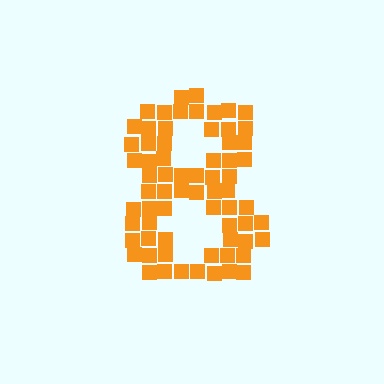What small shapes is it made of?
It is made of small squares.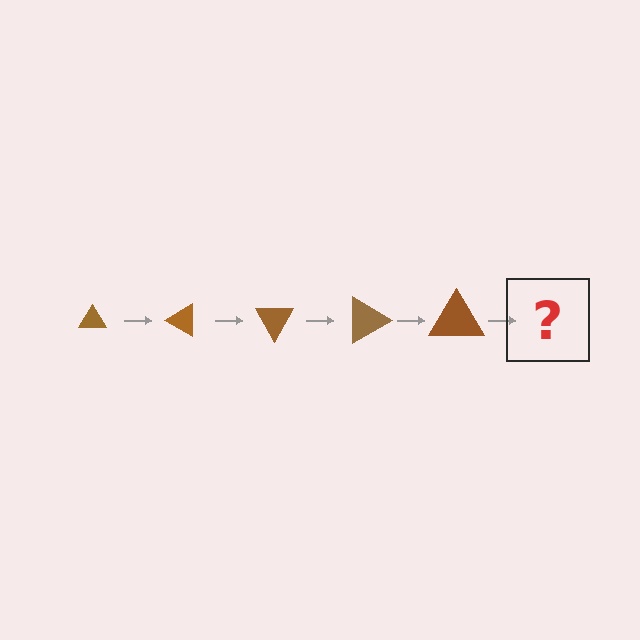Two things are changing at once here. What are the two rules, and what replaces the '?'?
The two rules are that the triangle grows larger each step and it rotates 30 degrees each step. The '?' should be a triangle, larger than the previous one and rotated 150 degrees from the start.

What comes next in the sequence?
The next element should be a triangle, larger than the previous one and rotated 150 degrees from the start.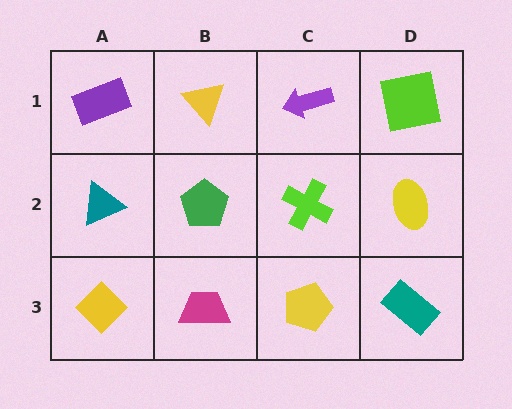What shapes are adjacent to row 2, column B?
A yellow triangle (row 1, column B), a magenta trapezoid (row 3, column B), a teal triangle (row 2, column A), a lime cross (row 2, column C).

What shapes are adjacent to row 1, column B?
A green pentagon (row 2, column B), a purple rectangle (row 1, column A), a purple arrow (row 1, column C).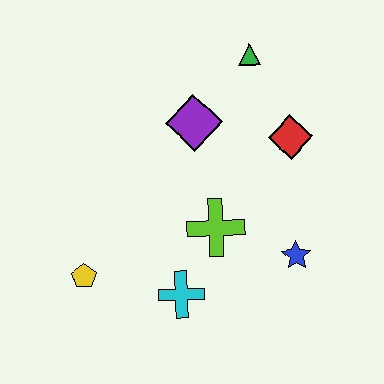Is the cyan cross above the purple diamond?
No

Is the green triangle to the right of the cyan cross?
Yes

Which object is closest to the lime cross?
The cyan cross is closest to the lime cross.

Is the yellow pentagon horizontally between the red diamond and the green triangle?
No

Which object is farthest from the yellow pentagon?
The green triangle is farthest from the yellow pentagon.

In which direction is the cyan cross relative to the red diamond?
The cyan cross is below the red diamond.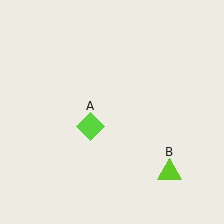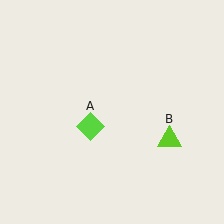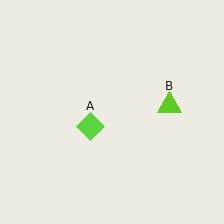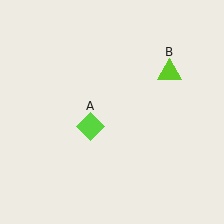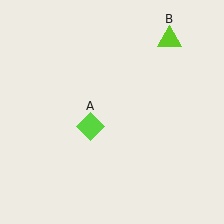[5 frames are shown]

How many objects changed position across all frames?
1 object changed position: lime triangle (object B).